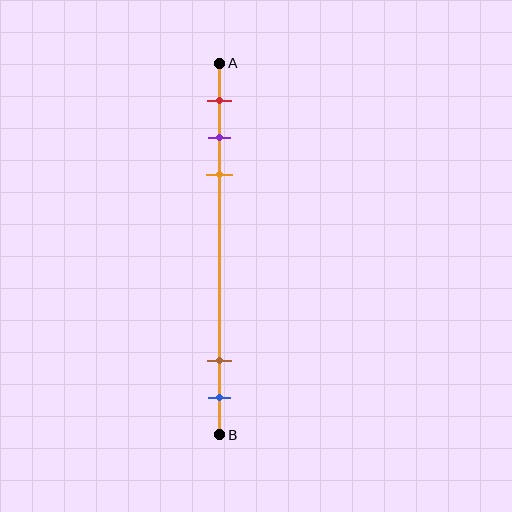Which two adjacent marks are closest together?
The purple and orange marks are the closest adjacent pair.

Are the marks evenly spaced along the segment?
No, the marks are not evenly spaced.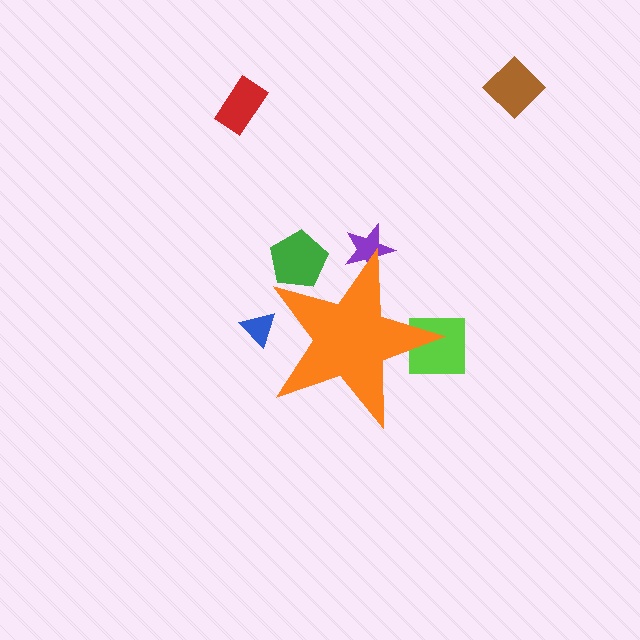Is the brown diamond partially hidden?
No, the brown diamond is fully visible.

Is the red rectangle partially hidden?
No, the red rectangle is fully visible.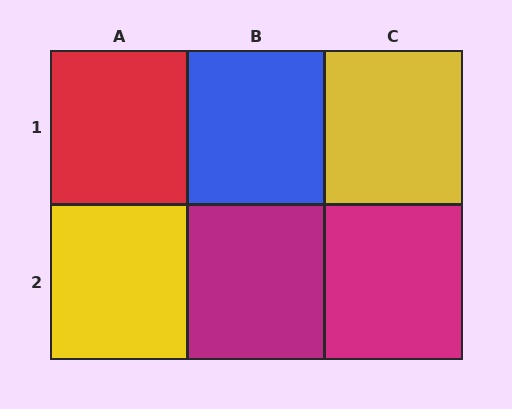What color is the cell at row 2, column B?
Magenta.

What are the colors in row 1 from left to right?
Red, blue, yellow.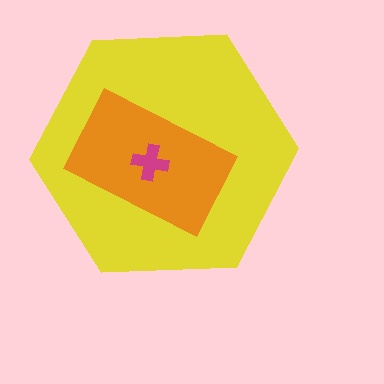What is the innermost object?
The magenta cross.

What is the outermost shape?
The yellow hexagon.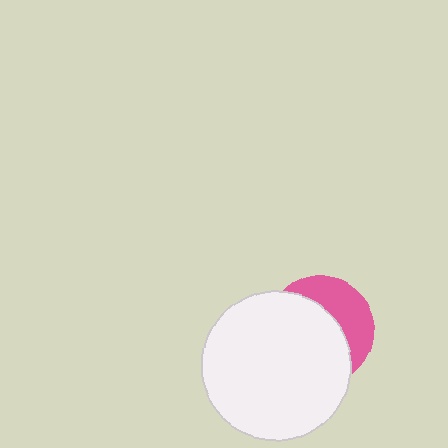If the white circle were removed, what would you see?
You would see the complete pink circle.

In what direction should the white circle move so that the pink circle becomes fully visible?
The white circle should move toward the lower-left. That is the shortest direction to clear the overlap and leave the pink circle fully visible.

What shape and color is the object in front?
The object in front is a white circle.